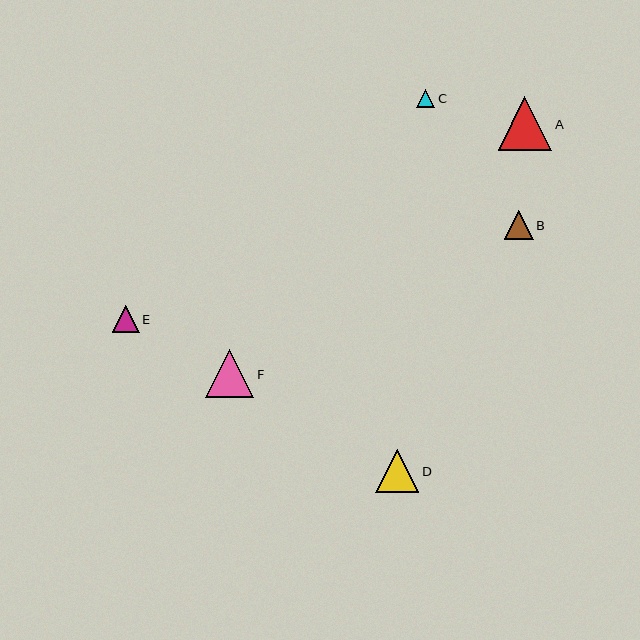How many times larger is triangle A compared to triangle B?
Triangle A is approximately 1.8 times the size of triangle B.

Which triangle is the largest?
Triangle A is the largest with a size of approximately 54 pixels.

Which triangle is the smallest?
Triangle C is the smallest with a size of approximately 18 pixels.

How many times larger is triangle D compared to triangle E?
Triangle D is approximately 1.6 times the size of triangle E.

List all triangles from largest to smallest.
From largest to smallest: A, F, D, B, E, C.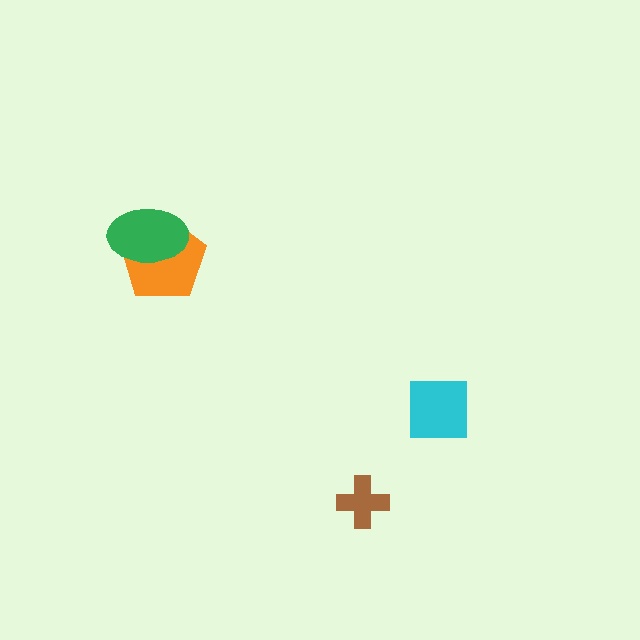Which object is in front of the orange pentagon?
The green ellipse is in front of the orange pentagon.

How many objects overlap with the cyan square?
0 objects overlap with the cyan square.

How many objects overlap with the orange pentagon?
1 object overlaps with the orange pentagon.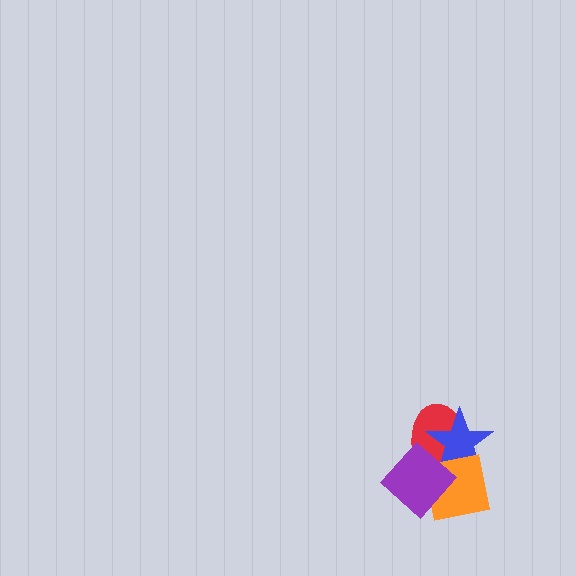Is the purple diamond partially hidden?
No, no other shape covers it.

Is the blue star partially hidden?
Yes, it is partially covered by another shape.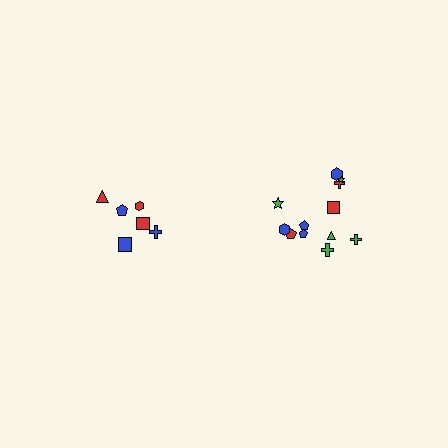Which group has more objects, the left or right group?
The right group.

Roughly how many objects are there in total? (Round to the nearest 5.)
Roughly 20 objects in total.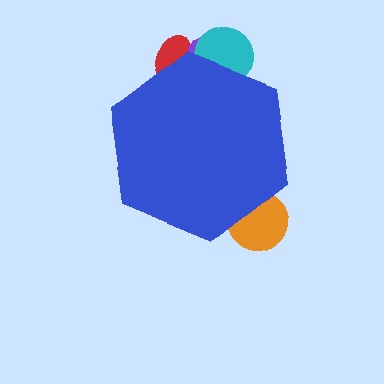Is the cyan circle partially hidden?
Yes, the cyan circle is partially hidden behind the blue hexagon.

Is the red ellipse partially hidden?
Yes, the red ellipse is partially hidden behind the blue hexagon.